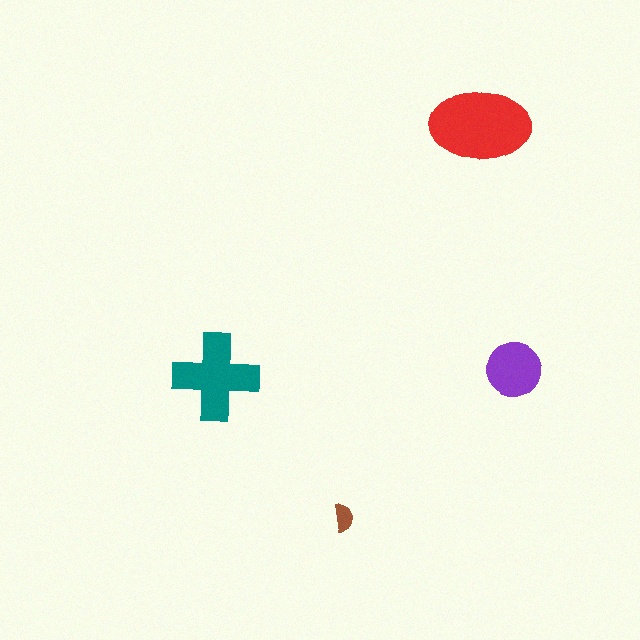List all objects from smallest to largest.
The brown semicircle, the purple circle, the teal cross, the red ellipse.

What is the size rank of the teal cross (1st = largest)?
2nd.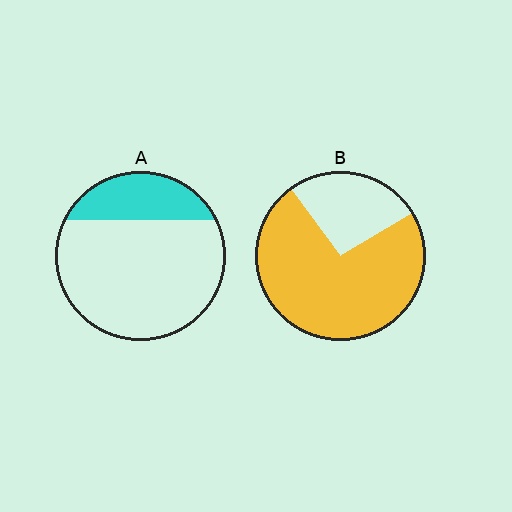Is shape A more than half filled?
No.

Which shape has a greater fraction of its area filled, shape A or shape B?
Shape B.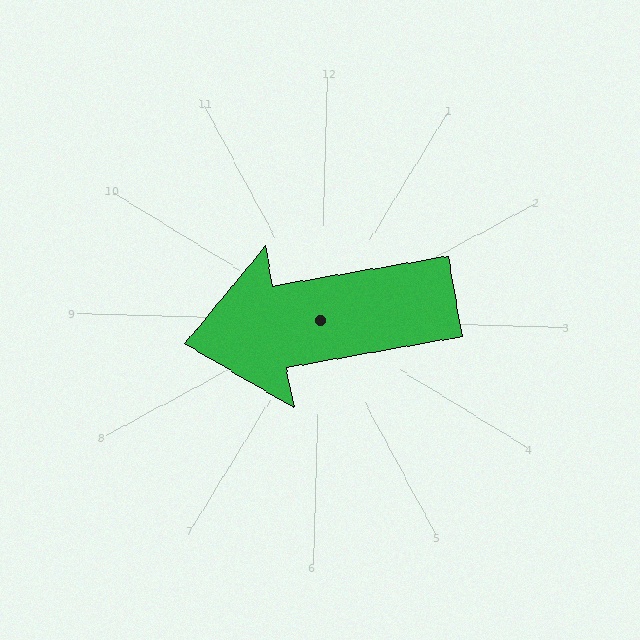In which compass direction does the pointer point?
West.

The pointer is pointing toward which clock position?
Roughly 9 o'clock.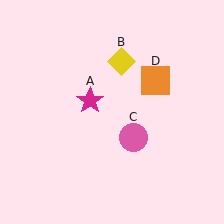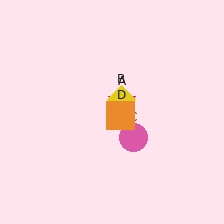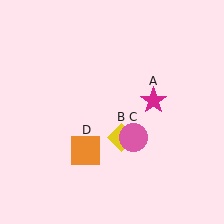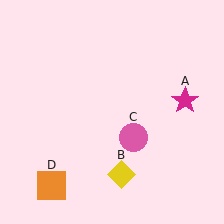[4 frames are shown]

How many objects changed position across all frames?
3 objects changed position: magenta star (object A), yellow diamond (object B), orange square (object D).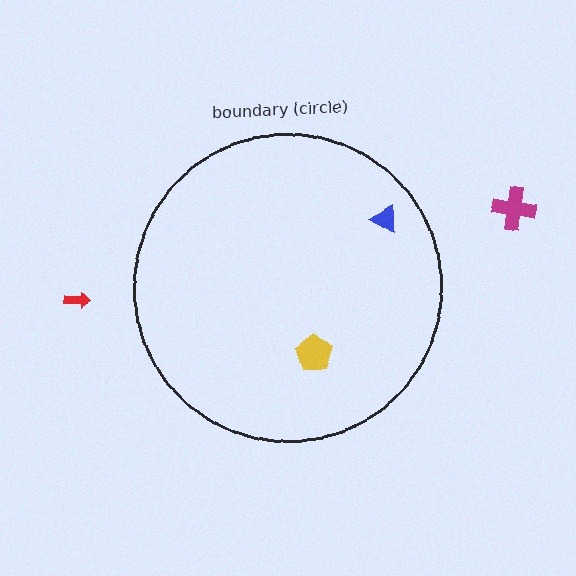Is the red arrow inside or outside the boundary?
Outside.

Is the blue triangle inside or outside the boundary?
Inside.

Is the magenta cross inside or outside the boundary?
Outside.